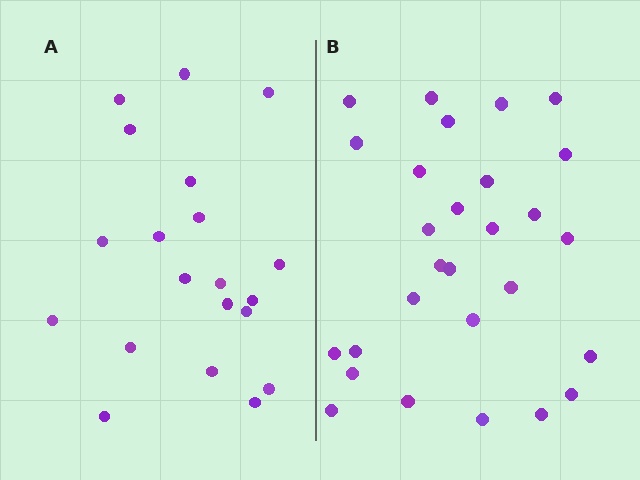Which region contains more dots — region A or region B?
Region B (the right region) has more dots.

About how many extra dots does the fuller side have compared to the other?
Region B has roughly 8 or so more dots than region A.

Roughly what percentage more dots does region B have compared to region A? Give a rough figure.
About 40% more.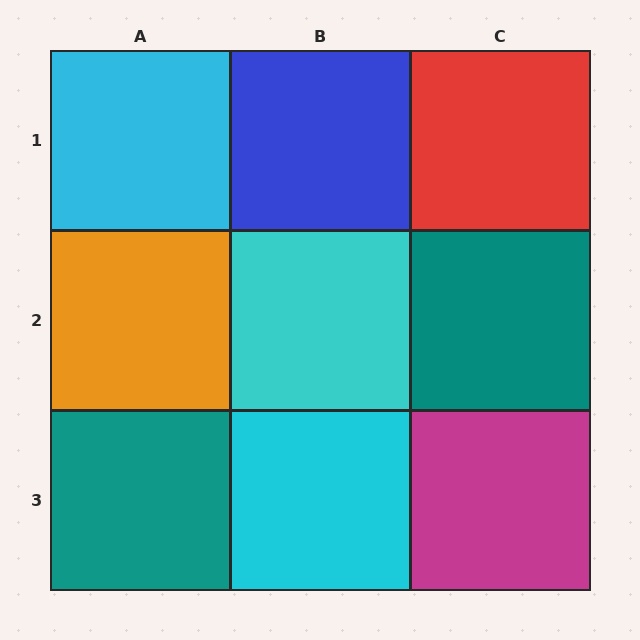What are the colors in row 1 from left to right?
Cyan, blue, red.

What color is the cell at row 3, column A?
Teal.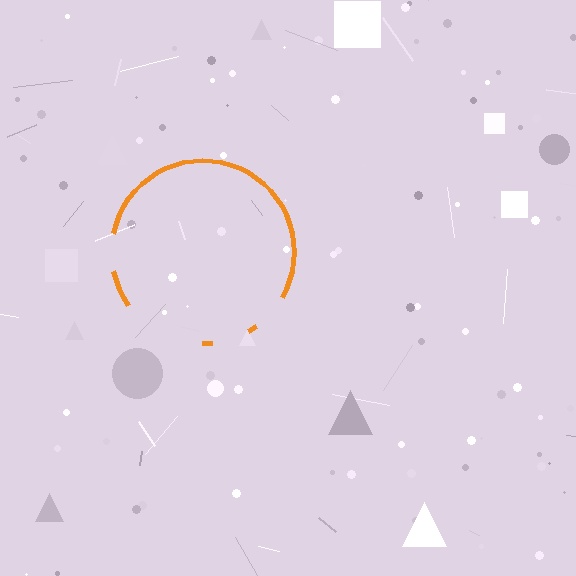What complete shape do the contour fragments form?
The contour fragments form a circle.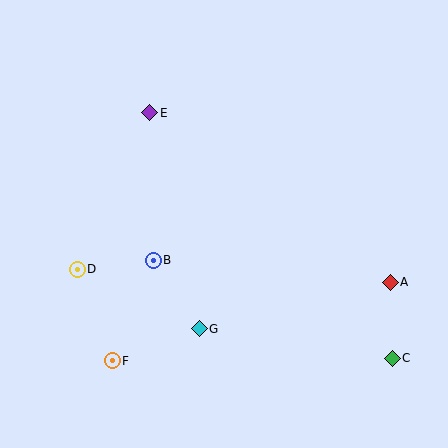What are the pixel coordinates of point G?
Point G is at (199, 329).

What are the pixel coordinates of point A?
Point A is at (390, 282).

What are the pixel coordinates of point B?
Point B is at (153, 260).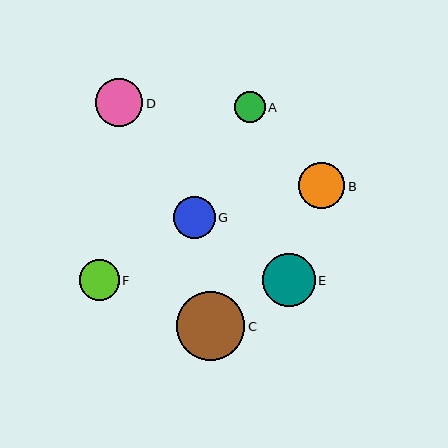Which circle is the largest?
Circle C is the largest with a size of approximately 68 pixels.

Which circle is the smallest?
Circle A is the smallest with a size of approximately 31 pixels.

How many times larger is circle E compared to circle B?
Circle E is approximately 1.1 times the size of circle B.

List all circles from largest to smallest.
From largest to smallest: C, E, D, B, G, F, A.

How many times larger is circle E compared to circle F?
Circle E is approximately 1.3 times the size of circle F.